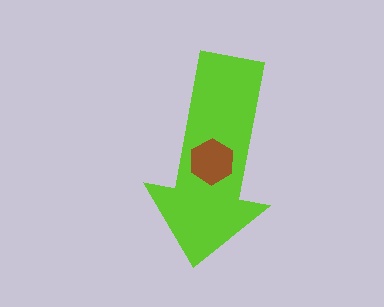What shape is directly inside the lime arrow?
The brown hexagon.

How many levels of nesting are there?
2.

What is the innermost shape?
The brown hexagon.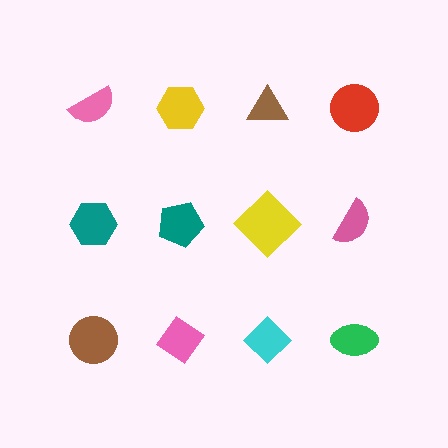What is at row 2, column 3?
A yellow diamond.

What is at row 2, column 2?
A teal pentagon.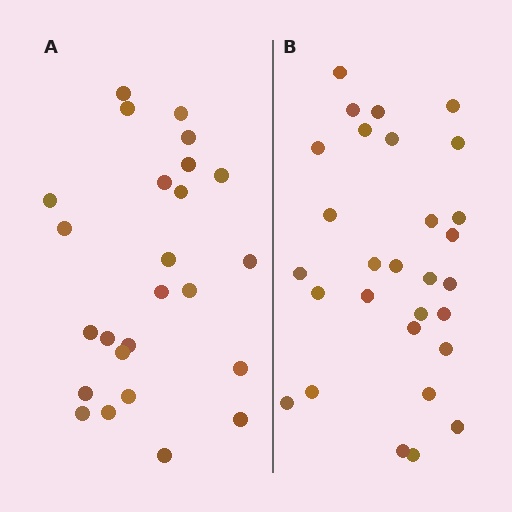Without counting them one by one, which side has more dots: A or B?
Region B (the right region) has more dots.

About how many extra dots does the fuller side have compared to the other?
Region B has about 4 more dots than region A.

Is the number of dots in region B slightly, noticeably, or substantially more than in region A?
Region B has only slightly more — the two regions are fairly close. The ratio is roughly 1.2 to 1.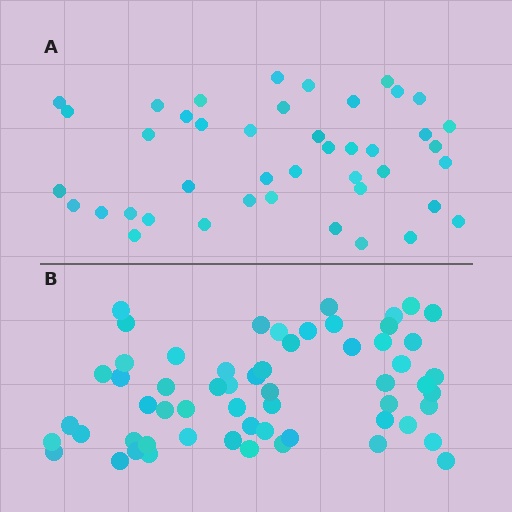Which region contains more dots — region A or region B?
Region B (the bottom region) has more dots.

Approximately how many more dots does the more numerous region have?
Region B has approximately 15 more dots than region A.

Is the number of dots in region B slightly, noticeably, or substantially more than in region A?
Region B has noticeably more, but not dramatically so. The ratio is roughly 1.4 to 1.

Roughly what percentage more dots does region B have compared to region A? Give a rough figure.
About 35% more.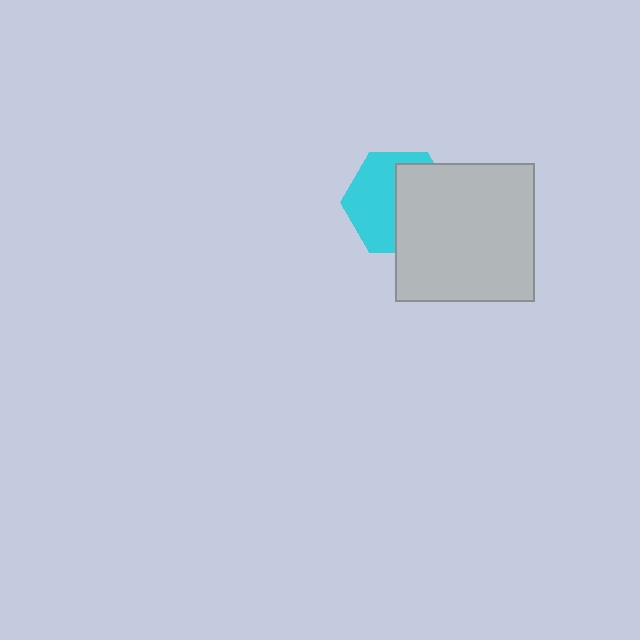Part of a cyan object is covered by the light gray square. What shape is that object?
It is a hexagon.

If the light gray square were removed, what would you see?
You would see the complete cyan hexagon.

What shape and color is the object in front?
The object in front is a light gray square.